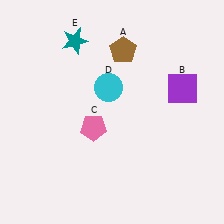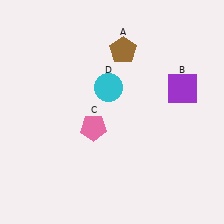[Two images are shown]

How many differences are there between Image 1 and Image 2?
There is 1 difference between the two images.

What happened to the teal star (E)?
The teal star (E) was removed in Image 2. It was in the top-left area of Image 1.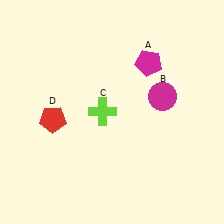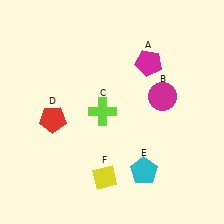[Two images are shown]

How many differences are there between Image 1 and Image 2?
There are 2 differences between the two images.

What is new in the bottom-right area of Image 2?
A cyan pentagon (E) was added in the bottom-right area of Image 2.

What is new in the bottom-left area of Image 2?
A yellow diamond (F) was added in the bottom-left area of Image 2.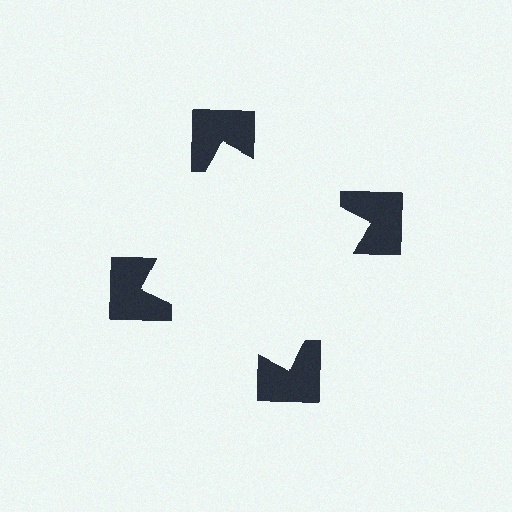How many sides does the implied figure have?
4 sides.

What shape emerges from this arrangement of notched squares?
An illusory square — its edges are inferred from the aligned wedge cuts in the notched squares, not physically drawn.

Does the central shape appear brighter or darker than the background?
It typically appears slightly brighter than the background, even though no actual brightness change is drawn.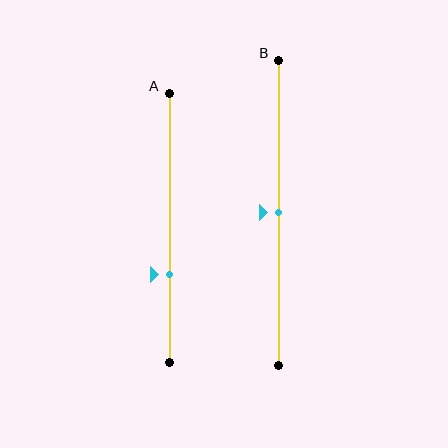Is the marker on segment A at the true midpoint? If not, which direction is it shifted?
No, the marker on segment A is shifted downward by about 17% of the segment length.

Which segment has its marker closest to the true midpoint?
Segment B has its marker closest to the true midpoint.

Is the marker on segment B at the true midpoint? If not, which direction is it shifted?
Yes, the marker on segment B is at the true midpoint.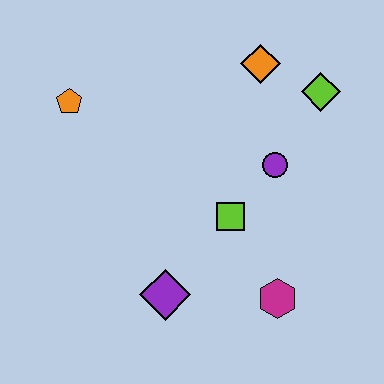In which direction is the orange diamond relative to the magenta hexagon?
The orange diamond is above the magenta hexagon.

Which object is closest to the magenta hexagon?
The lime square is closest to the magenta hexagon.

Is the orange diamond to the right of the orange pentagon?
Yes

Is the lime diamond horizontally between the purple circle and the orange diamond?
No